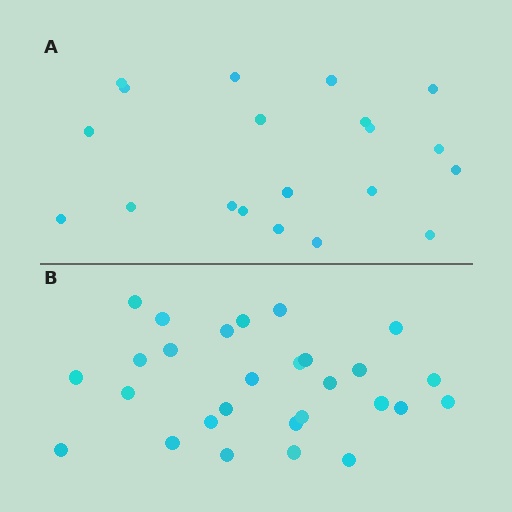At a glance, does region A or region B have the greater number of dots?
Region B (the bottom region) has more dots.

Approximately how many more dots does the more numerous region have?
Region B has roughly 8 or so more dots than region A.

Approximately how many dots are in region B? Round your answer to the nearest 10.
About 30 dots. (The exact count is 28, which rounds to 30.)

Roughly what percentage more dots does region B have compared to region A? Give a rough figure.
About 40% more.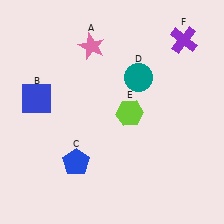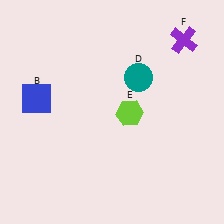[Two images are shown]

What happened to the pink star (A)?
The pink star (A) was removed in Image 2. It was in the top-left area of Image 1.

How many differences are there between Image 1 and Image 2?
There are 2 differences between the two images.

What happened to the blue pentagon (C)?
The blue pentagon (C) was removed in Image 2. It was in the bottom-left area of Image 1.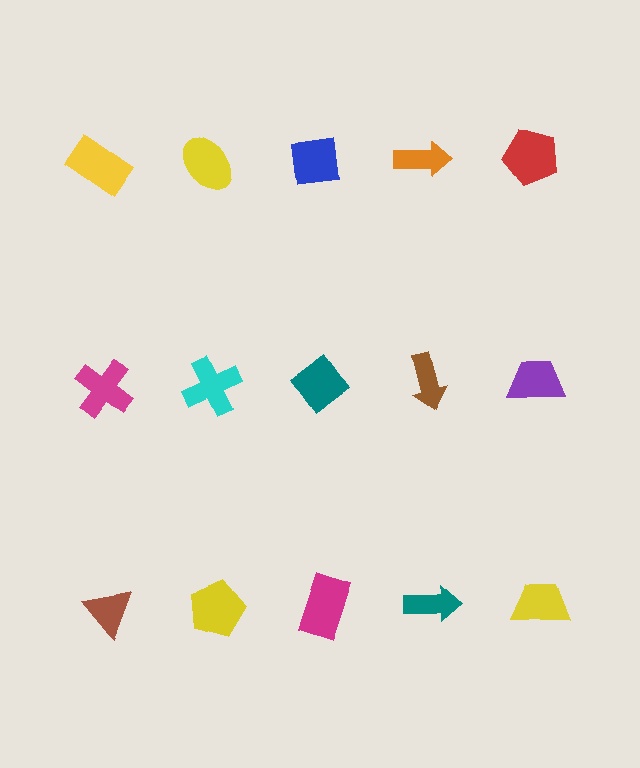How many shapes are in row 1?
5 shapes.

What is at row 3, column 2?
A yellow pentagon.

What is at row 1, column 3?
A blue square.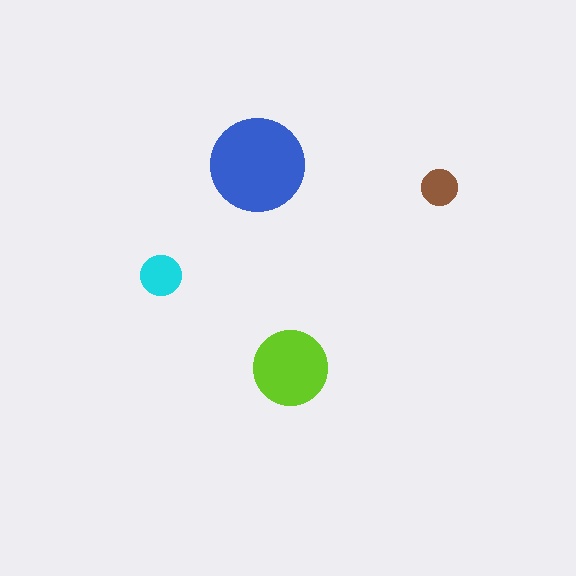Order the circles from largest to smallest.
the blue one, the lime one, the cyan one, the brown one.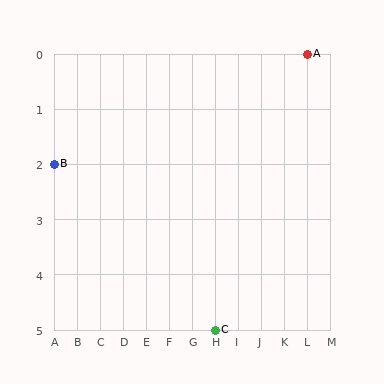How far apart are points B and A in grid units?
Points B and A are 11 columns and 2 rows apart (about 11.2 grid units diagonally).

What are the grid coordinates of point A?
Point A is at grid coordinates (L, 0).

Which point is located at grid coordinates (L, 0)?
Point A is at (L, 0).